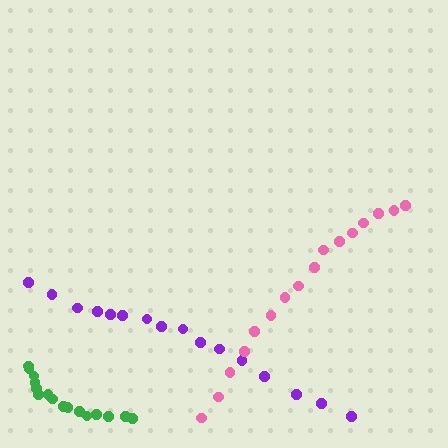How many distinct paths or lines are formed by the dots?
There are 3 distinct paths.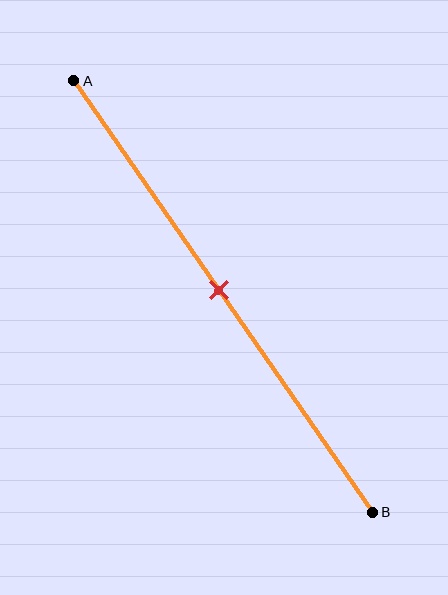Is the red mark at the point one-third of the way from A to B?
No, the mark is at about 50% from A, not at the 33% one-third point.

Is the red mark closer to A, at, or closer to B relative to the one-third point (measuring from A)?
The red mark is closer to point B than the one-third point of segment AB.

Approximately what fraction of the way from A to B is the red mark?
The red mark is approximately 50% of the way from A to B.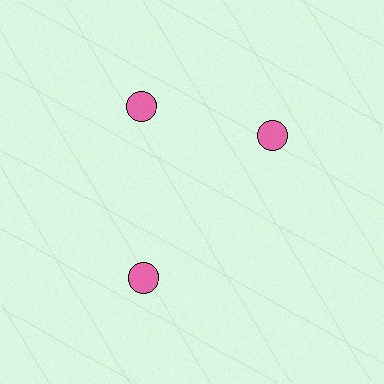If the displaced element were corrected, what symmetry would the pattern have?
It would have 3-fold rotational symmetry — the pattern would map onto itself every 120 degrees.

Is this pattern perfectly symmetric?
No. The 3 pink circles are arranged in a ring, but one element near the 3 o'clock position is rotated out of alignment along the ring, breaking the 3-fold rotational symmetry.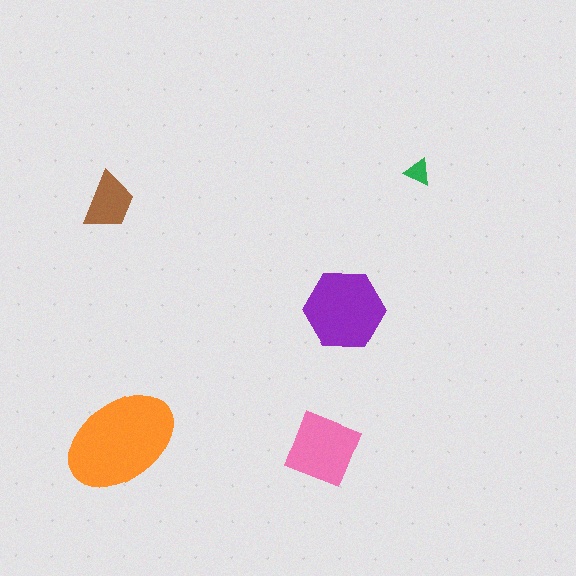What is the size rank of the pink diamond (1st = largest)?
3rd.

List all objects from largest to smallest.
The orange ellipse, the purple hexagon, the pink diamond, the brown trapezoid, the green triangle.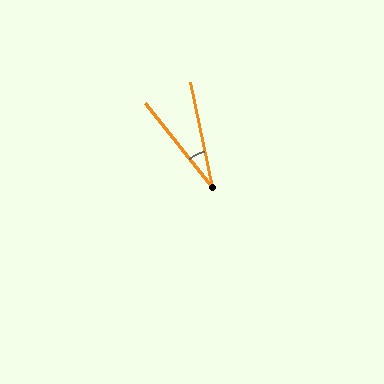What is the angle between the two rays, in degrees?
Approximately 27 degrees.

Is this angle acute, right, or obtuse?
It is acute.